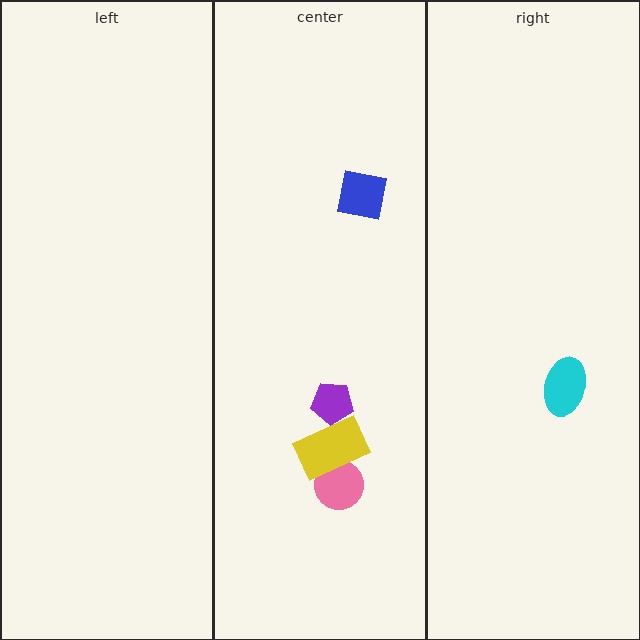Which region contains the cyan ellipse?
The right region.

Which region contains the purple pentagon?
The center region.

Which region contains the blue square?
The center region.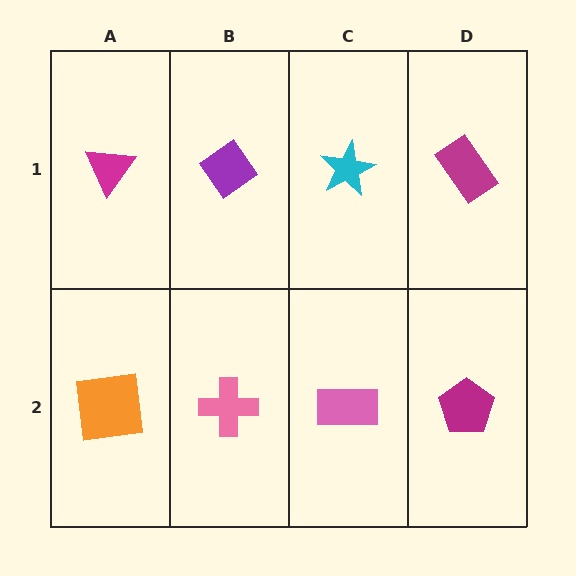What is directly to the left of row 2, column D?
A pink rectangle.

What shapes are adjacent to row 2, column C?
A cyan star (row 1, column C), a pink cross (row 2, column B), a magenta pentagon (row 2, column D).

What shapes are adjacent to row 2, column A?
A magenta triangle (row 1, column A), a pink cross (row 2, column B).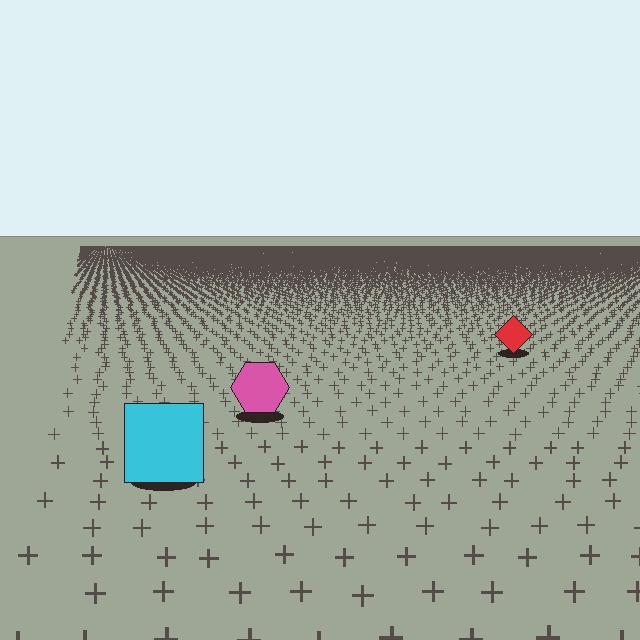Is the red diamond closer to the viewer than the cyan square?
No. The cyan square is closer — you can tell from the texture gradient: the ground texture is coarser near it.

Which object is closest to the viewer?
The cyan square is closest. The texture marks near it are larger and more spread out.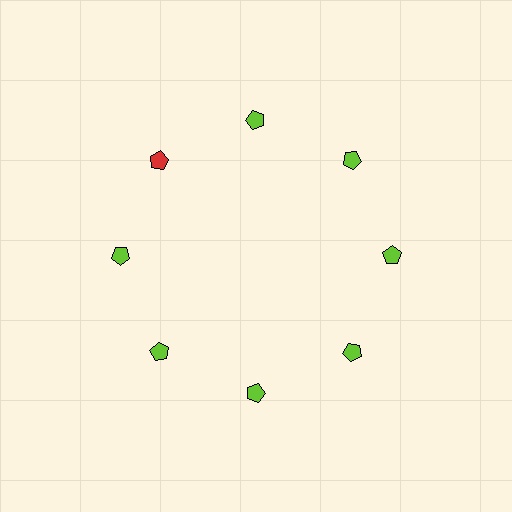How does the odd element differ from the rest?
It has a different color: red instead of lime.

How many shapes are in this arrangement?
There are 8 shapes arranged in a ring pattern.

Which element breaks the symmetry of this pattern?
The red pentagon at roughly the 10 o'clock position breaks the symmetry. All other shapes are lime pentagons.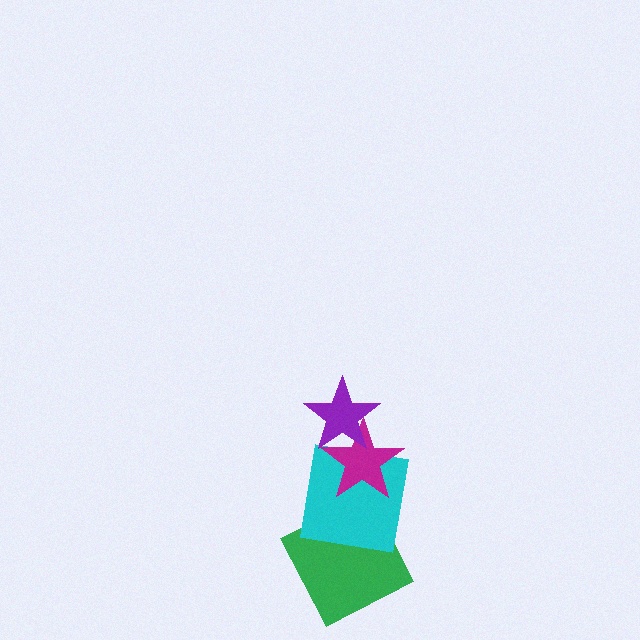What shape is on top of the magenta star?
The purple star is on top of the magenta star.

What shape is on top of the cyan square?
The magenta star is on top of the cyan square.